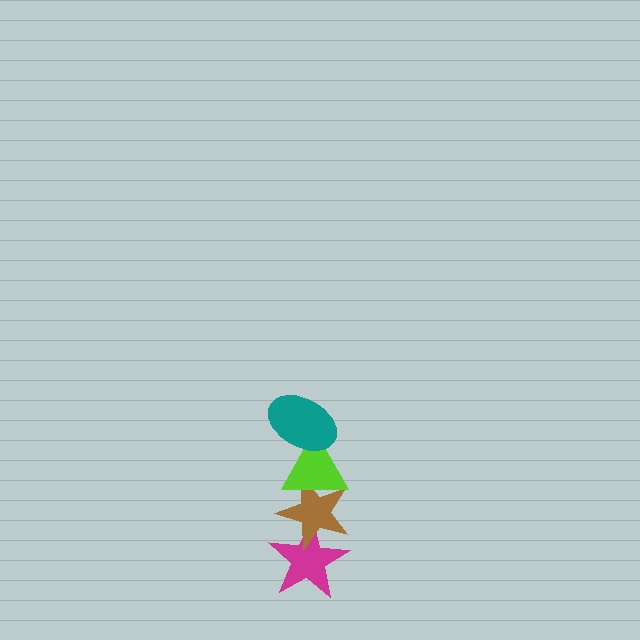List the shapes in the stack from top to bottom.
From top to bottom: the teal ellipse, the lime triangle, the brown star, the magenta star.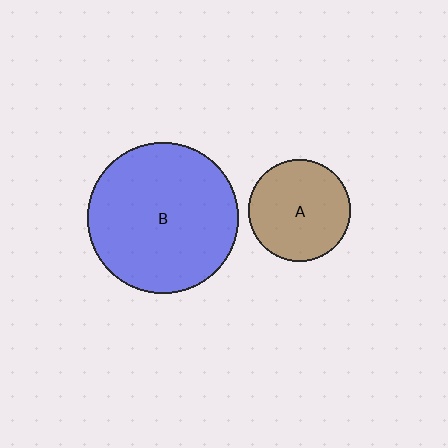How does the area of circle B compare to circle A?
Approximately 2.2 times.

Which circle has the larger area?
Circle B (blue).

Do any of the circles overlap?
No, none of the circles overlap.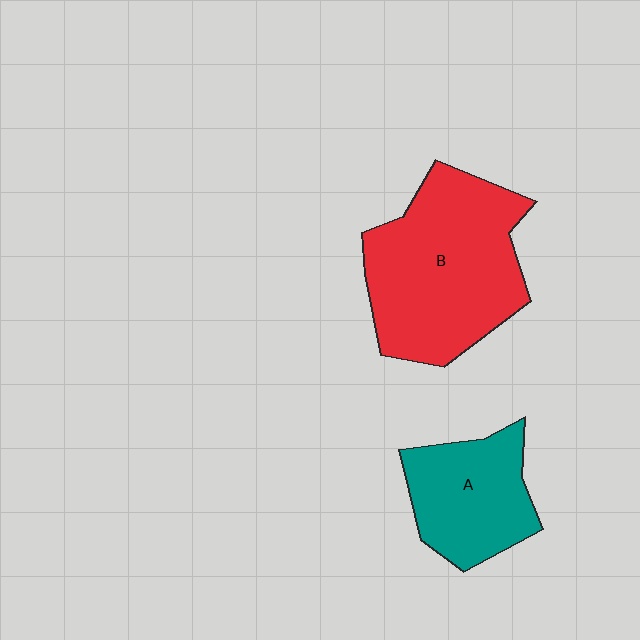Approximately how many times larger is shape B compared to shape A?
Approximately 1.8 times.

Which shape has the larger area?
Shape B (red).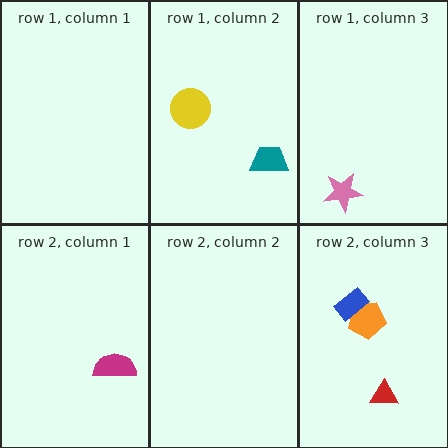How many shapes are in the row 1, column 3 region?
1.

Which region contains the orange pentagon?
The row 2, column 3 region.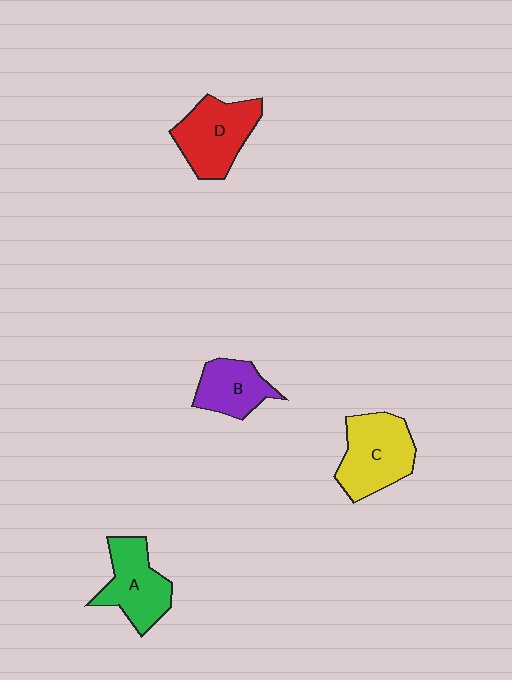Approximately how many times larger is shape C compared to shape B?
Approximately 1.5 times.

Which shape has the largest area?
Shape C (yellow).